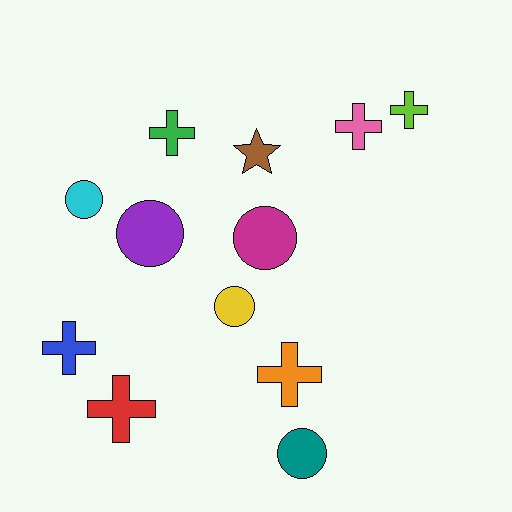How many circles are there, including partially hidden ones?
There are 5 circles.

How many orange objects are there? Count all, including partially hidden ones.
There is 1 orange object.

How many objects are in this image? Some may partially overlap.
There are 12 objects.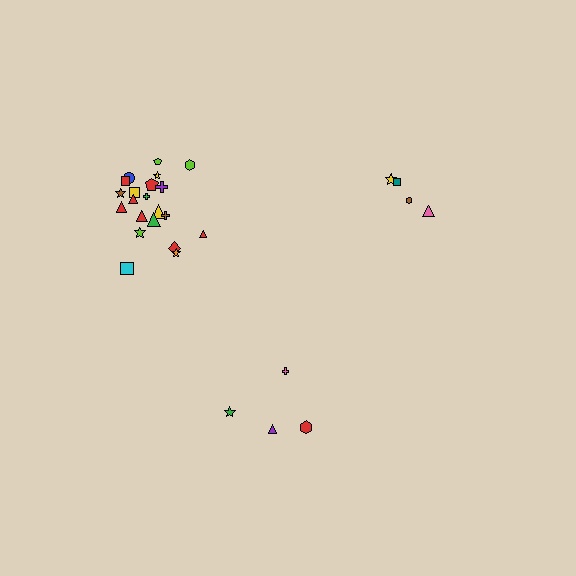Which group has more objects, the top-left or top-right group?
The top-left group.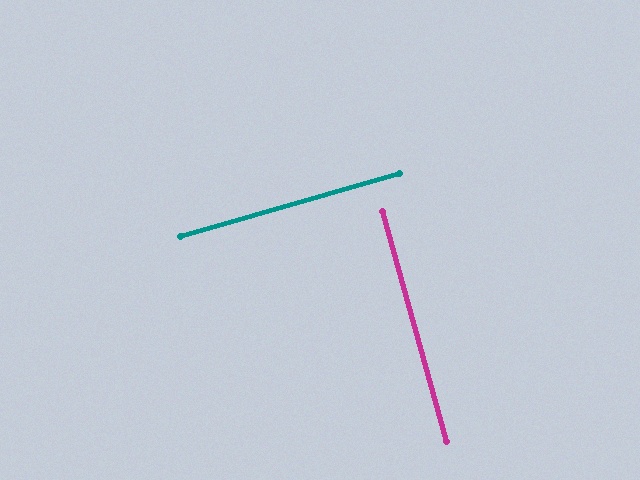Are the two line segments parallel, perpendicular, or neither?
Perpendicular — they meet at approximately 90°.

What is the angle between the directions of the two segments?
Approximately 90 degrees.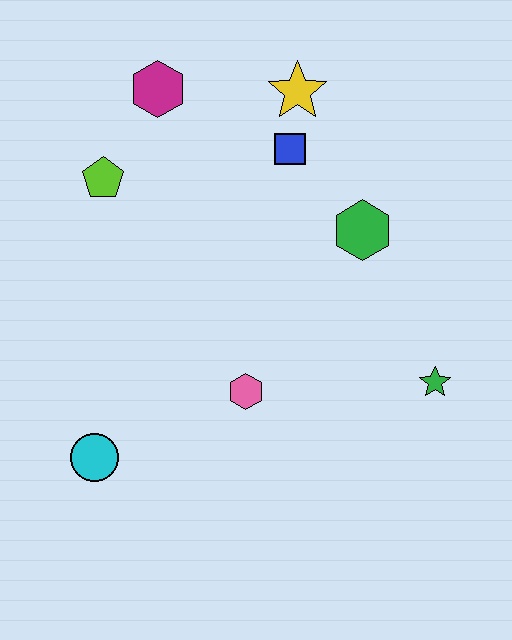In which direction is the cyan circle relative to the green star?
The cyan circle is to the left of the green star.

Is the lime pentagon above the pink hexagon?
Yes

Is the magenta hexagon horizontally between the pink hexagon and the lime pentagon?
Yes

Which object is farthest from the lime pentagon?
The green star is farthest from the lime pentagon.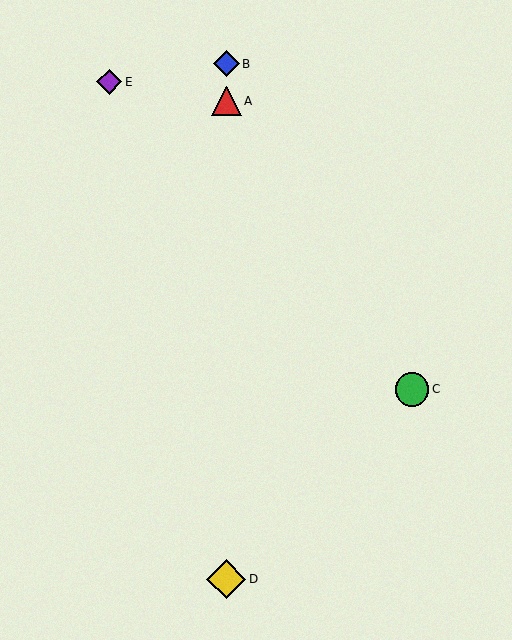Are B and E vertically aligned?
No, B is at x≈226 and E is at x≈109.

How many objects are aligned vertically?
3 objects (A, B, D) are aligned vertically.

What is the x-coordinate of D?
Object D is at x≈226.